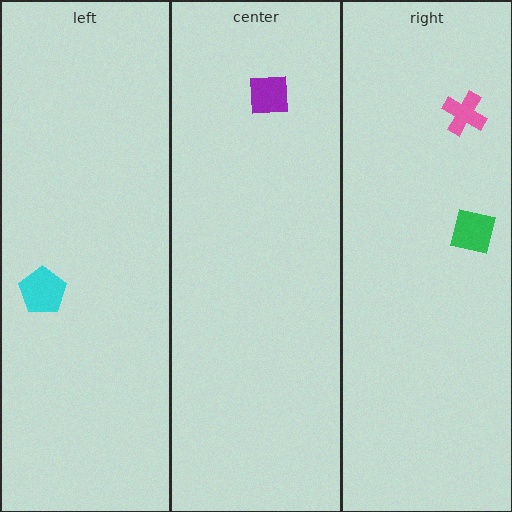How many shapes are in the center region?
1.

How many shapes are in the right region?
2.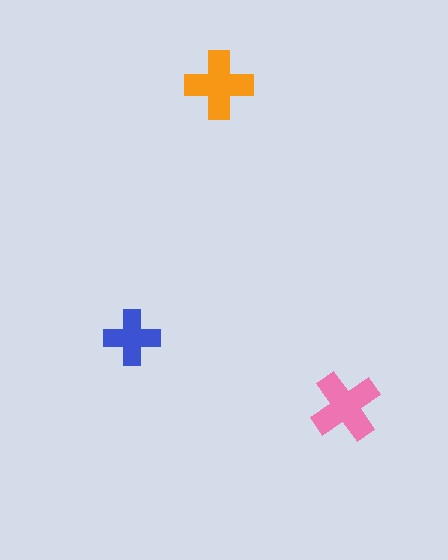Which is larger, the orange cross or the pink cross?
The pink one.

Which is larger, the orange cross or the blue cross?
The orange one.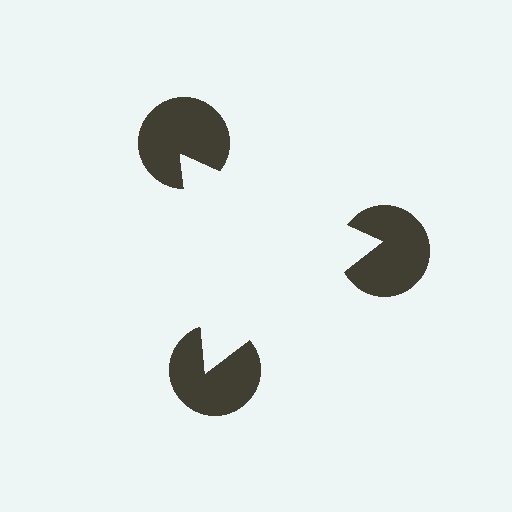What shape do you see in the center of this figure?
An illusory triangle — its edges are inferred from the aligned wedge cuts in the pac-man discs, not physically drawn.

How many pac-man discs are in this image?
There are 3 — one at each vertex of the illusory triangle.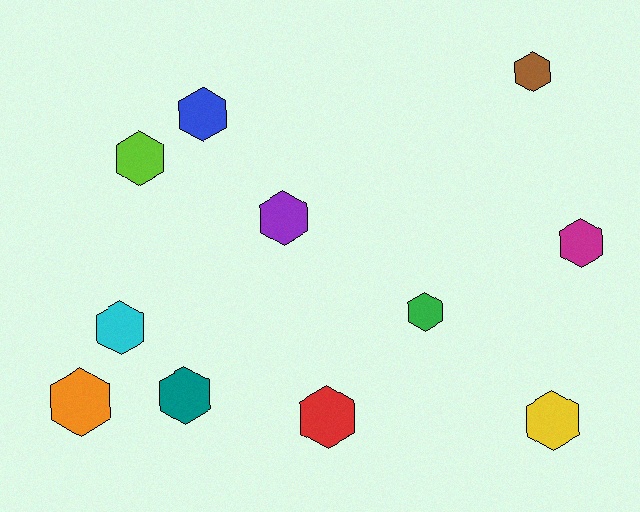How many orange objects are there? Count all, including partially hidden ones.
There is 1 orange object.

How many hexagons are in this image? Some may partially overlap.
There are 11 hexagons.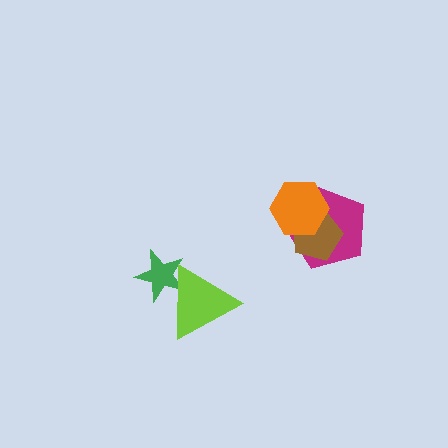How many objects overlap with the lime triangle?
1 object overlaps with the lime triangle.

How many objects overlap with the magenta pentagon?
2 objects overlap with the magenta pentagon.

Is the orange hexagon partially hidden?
No, no other shape covers it.